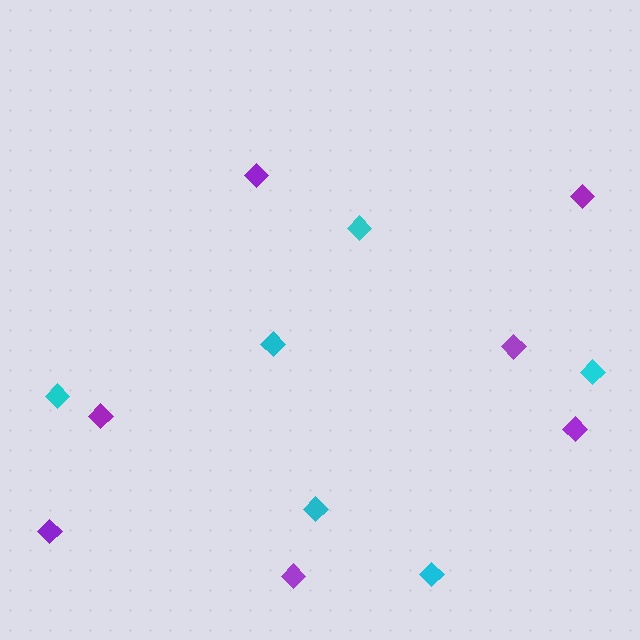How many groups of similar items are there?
There are 2 groups: one group of cyan diamonds (6) and one group of purple diamonds (7).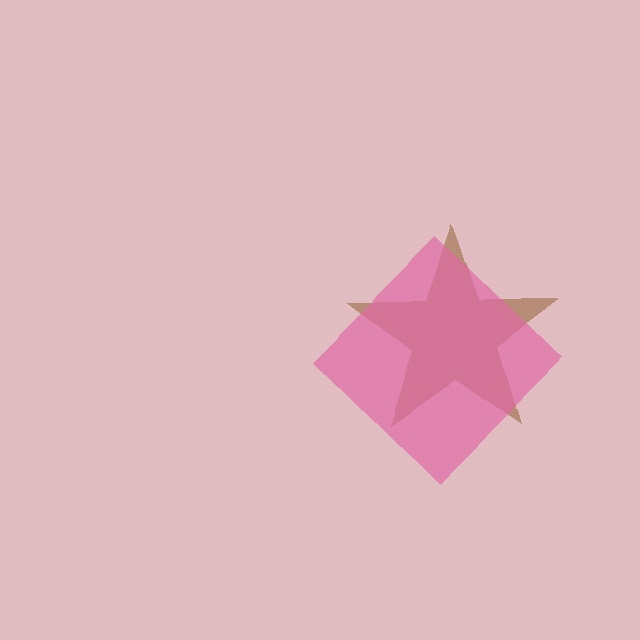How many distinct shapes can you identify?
There are 2 distinct shapes: a brown star, a pink diamond.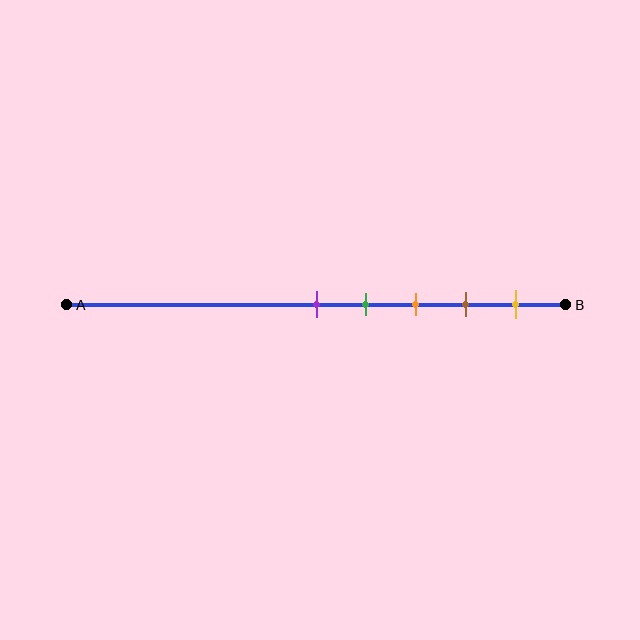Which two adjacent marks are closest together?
The purple and green marks are the closest adjacent pair.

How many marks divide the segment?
There are 5 marks dividing the segment.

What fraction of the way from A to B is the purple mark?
The purple mark is approximately 50% (0.5) of the way from A to B.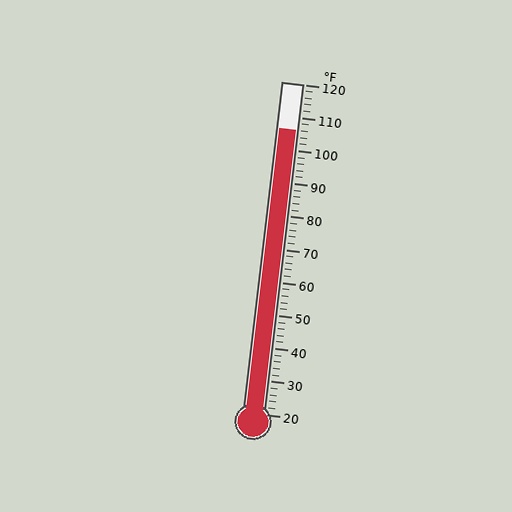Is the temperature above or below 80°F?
The temperature is above 80°F.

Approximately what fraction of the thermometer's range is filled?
The thermometer is filled to approximately 85% of its range.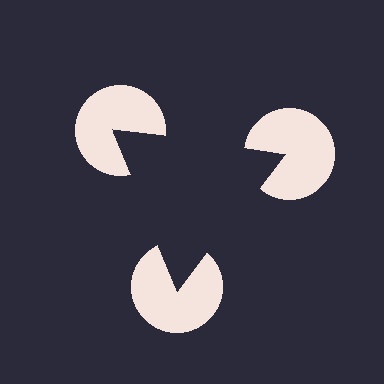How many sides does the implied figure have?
3 sides.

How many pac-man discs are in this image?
There are 3 — one at each vertex of the illusory triangle.